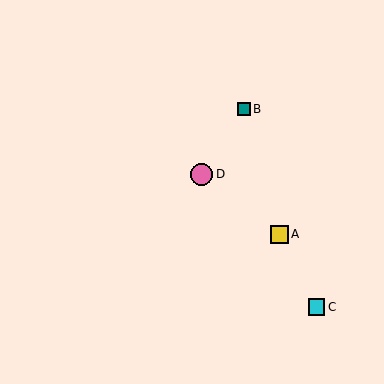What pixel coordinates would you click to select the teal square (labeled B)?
Click at (244, 109) to select the teal square B.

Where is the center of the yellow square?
The center of the yellow square is at (280, 234).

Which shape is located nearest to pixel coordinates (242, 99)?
The teal square (labeled B) at (244, 109) is nearest to that location.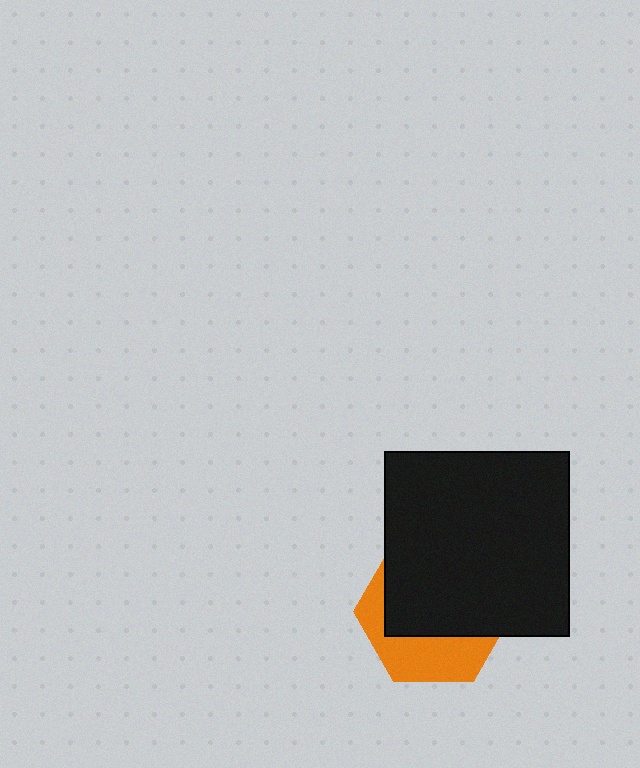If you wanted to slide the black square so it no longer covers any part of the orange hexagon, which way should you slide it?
Slide it up — that is the most direct way to separate the two shapes.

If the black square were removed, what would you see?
You would see the complete orange hexagon.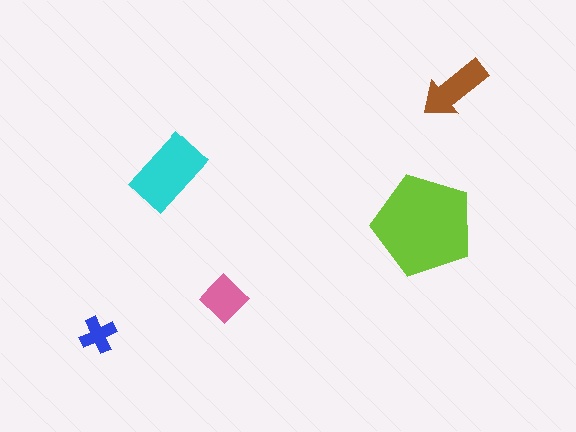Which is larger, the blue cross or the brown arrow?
The brown arrow.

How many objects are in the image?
There are 5 objects in the image.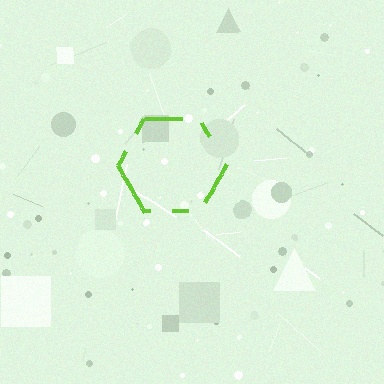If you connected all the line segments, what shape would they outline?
They would outline a hexagon.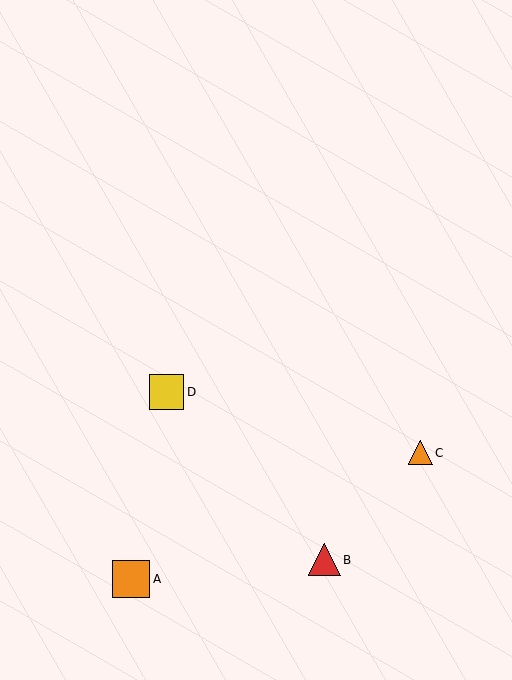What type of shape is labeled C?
Shape C is an orange triangle.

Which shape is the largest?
The orange square (labeled A) is the largest.